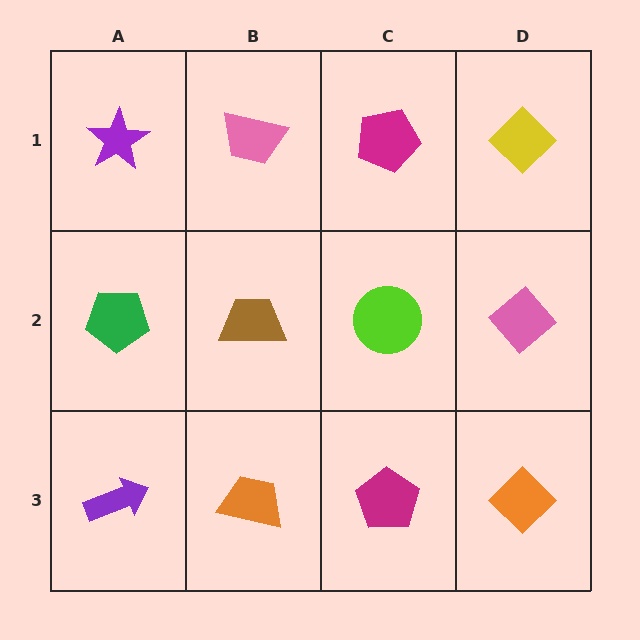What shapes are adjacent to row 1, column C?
A lime circle (row 2, column C), a pink trapezoid (row 1, column B), a yellow diamond (row 1, column D).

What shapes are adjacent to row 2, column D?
A yellow diamond (row 1, column D), an orange diamond (row 3, column D), a lime circle (row 2, column C).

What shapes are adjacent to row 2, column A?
A purple star (row 1, column A), a purple arrow (row 3, column A), a brown trapezoid (row 2, column B).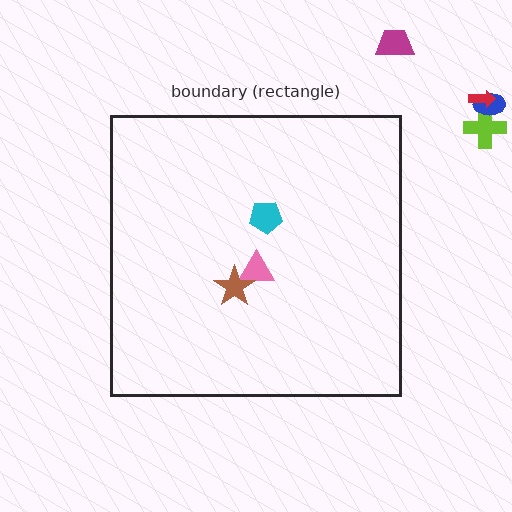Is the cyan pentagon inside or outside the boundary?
Inside.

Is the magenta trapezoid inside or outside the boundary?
Outside.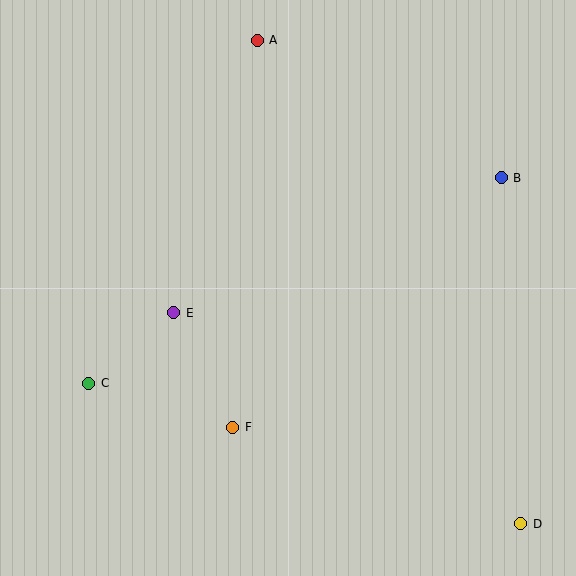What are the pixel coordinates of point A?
Point A is at (257, 40).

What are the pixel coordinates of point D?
Point D is at (521, 524).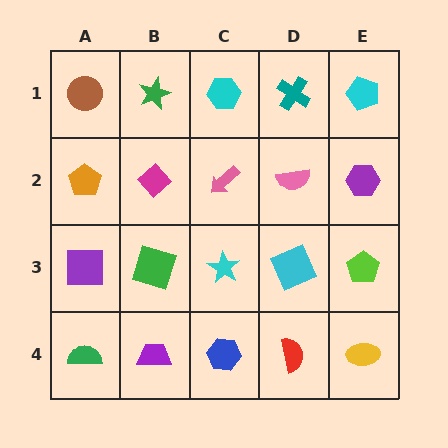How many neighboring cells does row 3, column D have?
4.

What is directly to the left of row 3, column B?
A purple square.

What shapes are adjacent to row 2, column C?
A cyan hexagon (row 1, column C), a cyan star (row 3, column C), a magenta diamond (row 2, column B), a pink semicircle (row 2, column D).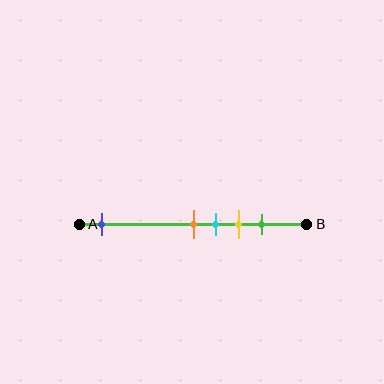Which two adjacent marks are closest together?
The orange and cyan marks are the closest adjacent pair.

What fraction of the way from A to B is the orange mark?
The orange mark is approximately 50% (0.5) of the way from A to B.